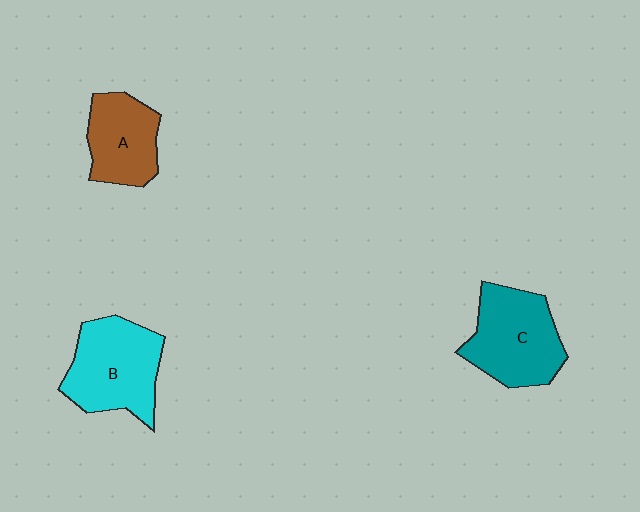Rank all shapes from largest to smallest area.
From largest to smallest: B (cyan), C (teal), A (brown).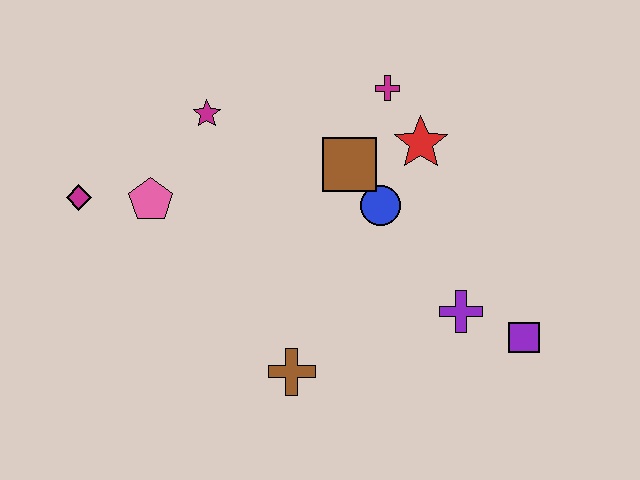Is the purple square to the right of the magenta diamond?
Yes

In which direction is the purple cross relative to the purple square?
The purple cross is to the left of the purple square.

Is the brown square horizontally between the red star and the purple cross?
No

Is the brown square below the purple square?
No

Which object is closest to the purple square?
The purple cross is closest to the purple square.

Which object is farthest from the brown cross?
The magenta cross is farthest from the brown cross.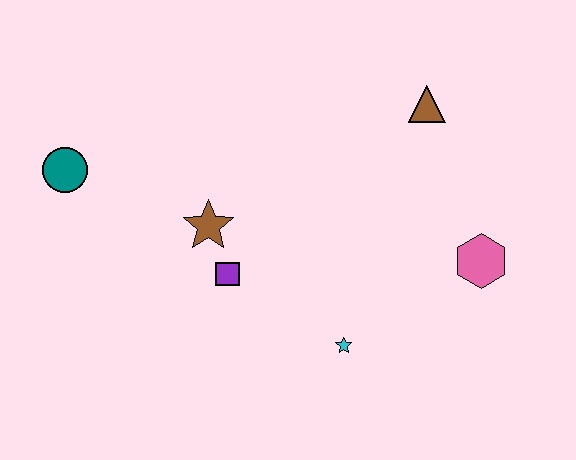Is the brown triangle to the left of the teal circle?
No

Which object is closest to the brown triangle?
The pink hexagon is closest to the brown triangle.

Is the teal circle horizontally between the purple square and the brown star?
No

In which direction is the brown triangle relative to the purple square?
The brown triangle is to the right of the purple square.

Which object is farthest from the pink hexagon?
The teal circle is farthest from the pink hexagon.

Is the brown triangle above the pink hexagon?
Yes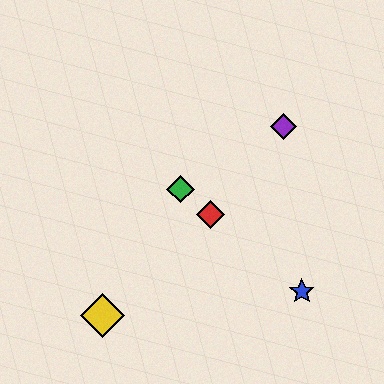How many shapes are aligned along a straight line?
3 shapes (the red diamond, the blue star, the green diamond) are aligned along a straight line.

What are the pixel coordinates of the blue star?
The blue star is at (302, 291).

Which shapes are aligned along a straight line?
The red diamond, the blue star, the green diamond are aligned along a straight line.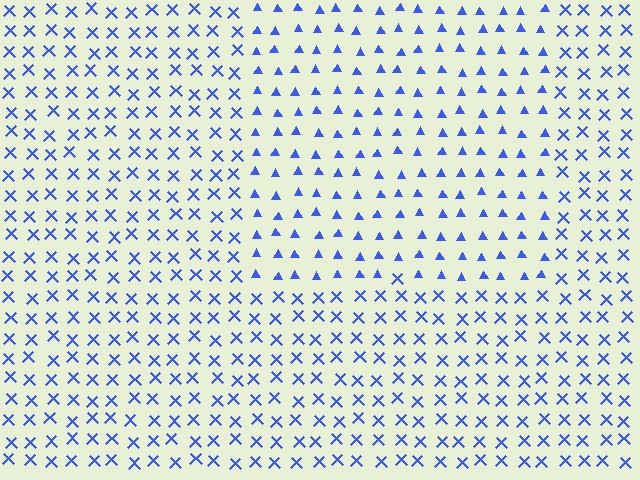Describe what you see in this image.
The image is filled with small blue elements arranged in a uniform grid. A rectangle-shaped region contains triangles, while the surrounding area contains X marks. The boundary is defined purely by the change in element shape.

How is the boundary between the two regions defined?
The boundary is defined by a change in element shape: triangles inside vs. X marks outside. All elements share the same color and spacing.